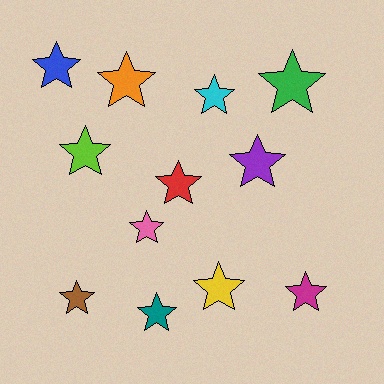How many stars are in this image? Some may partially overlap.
There are 12 stars.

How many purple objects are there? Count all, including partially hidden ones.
There is 1 purple object.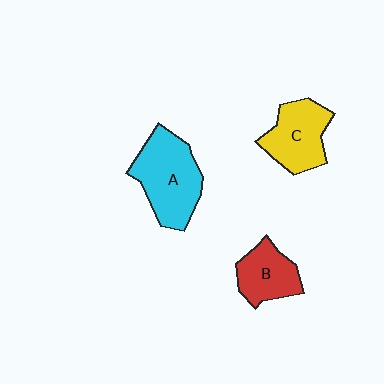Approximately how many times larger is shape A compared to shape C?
Approximately 1.3 times.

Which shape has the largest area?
Shape A (cyan).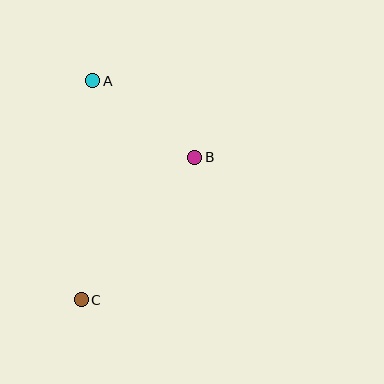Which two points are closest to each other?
Points A and B are closest to each other.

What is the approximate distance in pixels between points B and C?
The distance between B and C is approximately 182 pixels.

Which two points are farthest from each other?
Points A and C are farthest from each other.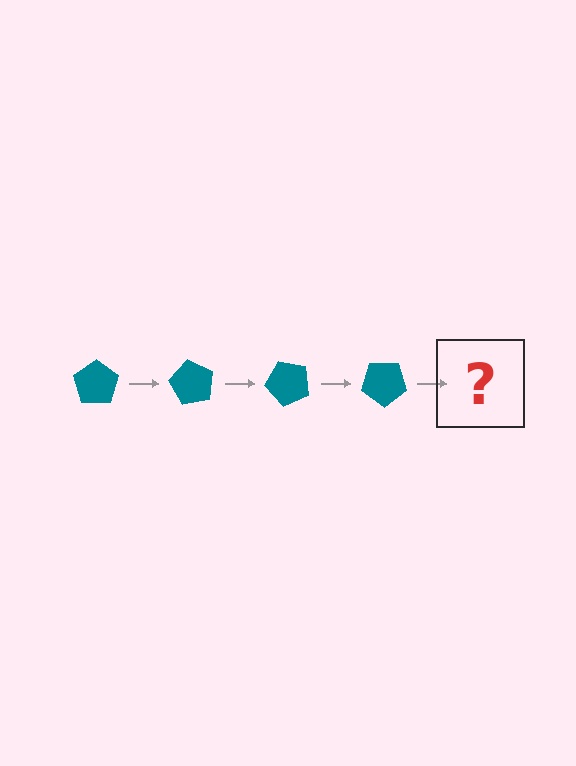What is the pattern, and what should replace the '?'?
The pattern is that the pentagon rotates 60 degrees each step. The '?' should be a teal pentagon rotated 240 degrees.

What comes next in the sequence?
The next element should be a teal pentagon rotated 240 degrees.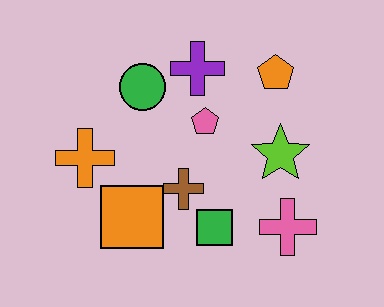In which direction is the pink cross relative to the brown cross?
The pink cross is to the right of the brown cross.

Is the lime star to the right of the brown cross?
Yes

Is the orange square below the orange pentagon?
Yes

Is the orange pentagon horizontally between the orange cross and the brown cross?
No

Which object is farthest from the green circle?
The pink cross is farthest from the green circle.